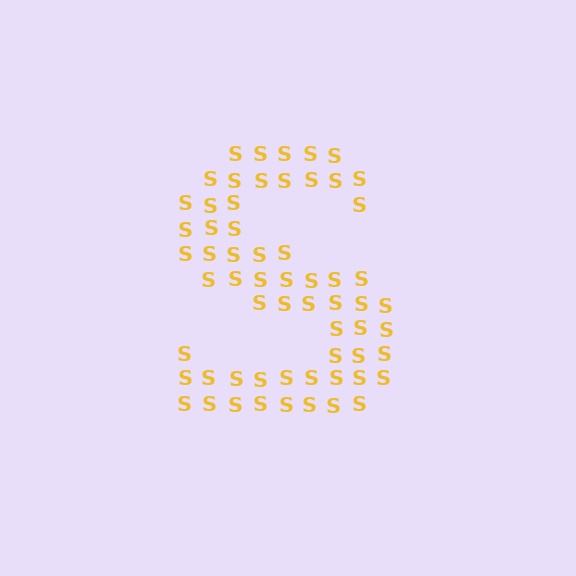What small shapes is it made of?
It is made of small letter S's.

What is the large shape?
The large shape is the letter S.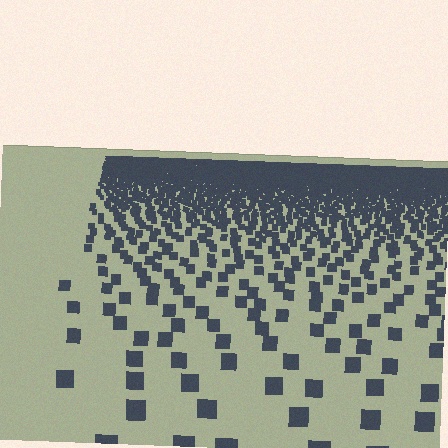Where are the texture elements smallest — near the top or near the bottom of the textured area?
Near the top.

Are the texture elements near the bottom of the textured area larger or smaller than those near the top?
Larger. Near the bottom, elements are closer to the viewer and appear at a bigger on-screen size.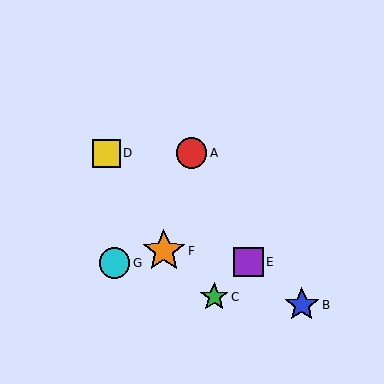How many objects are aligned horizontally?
2 objects (A, D) are aligned horizontally.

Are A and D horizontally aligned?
Yes, both are at y≈153.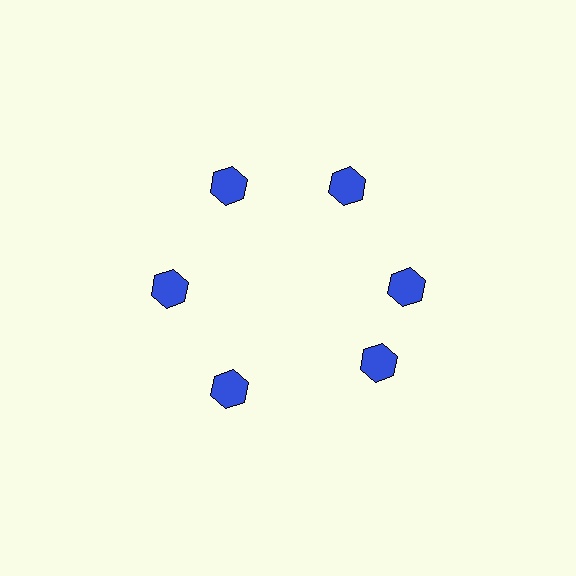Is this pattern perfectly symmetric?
No. The 6 blue hexagons are arranged in a ring, but one element near the 5 o'clock position is rotated out of alignment along the ring, breaking the 6-fold rotational symmetry.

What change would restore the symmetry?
The symmetry would be restored by rotating it back into even spacing with its neighbors so that all 6 hexagons sit at equal angles and equal distance from the center.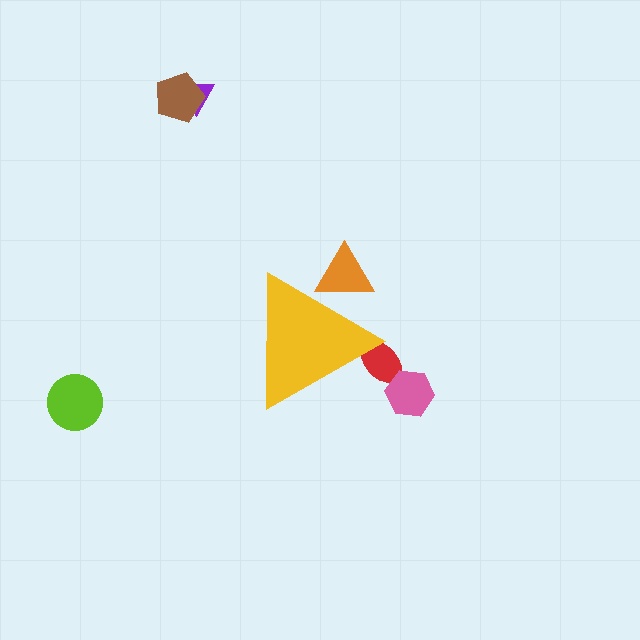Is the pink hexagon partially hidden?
No, the pink hexagon is fully visible.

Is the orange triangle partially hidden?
Yes, the orange triangle is partially hidden behind the yellow triangle.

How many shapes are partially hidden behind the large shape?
2 shapes are partially hidden.